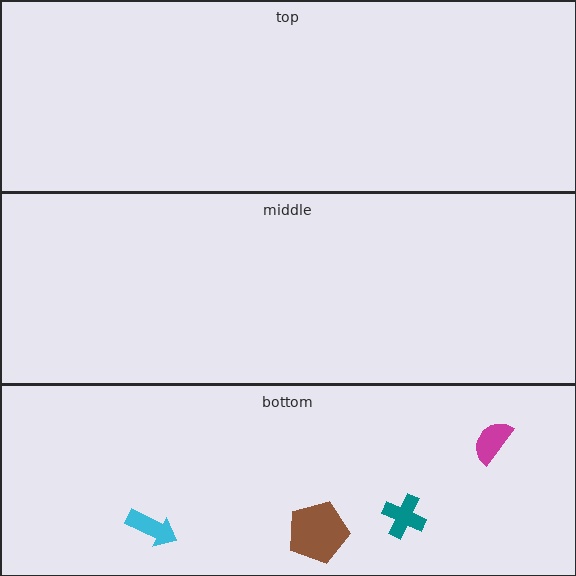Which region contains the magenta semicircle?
The bottom region.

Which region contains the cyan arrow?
The bottom region.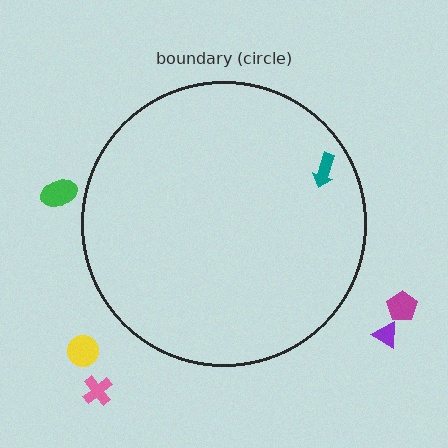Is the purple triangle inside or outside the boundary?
Outside.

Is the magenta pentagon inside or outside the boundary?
Outside.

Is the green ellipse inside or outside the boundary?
Outside.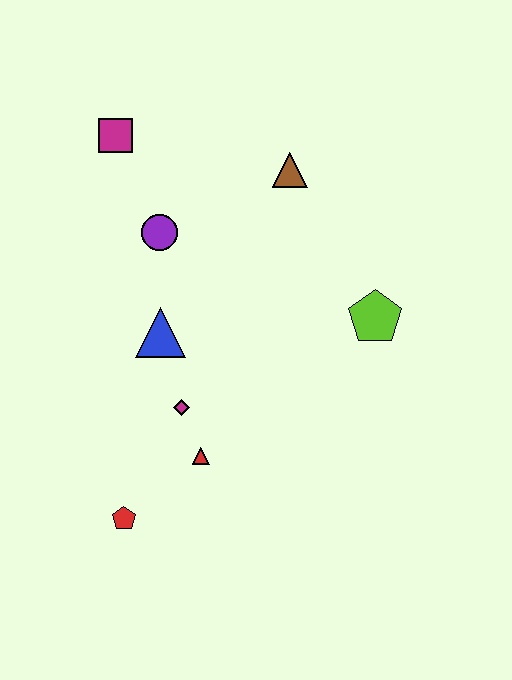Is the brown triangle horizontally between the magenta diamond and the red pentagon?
No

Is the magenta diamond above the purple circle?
No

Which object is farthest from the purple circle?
The red pentagon is farthest from the purple circle.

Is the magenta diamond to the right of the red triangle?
No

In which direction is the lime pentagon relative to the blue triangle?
The lime pentagon is to the right of the blue triangle.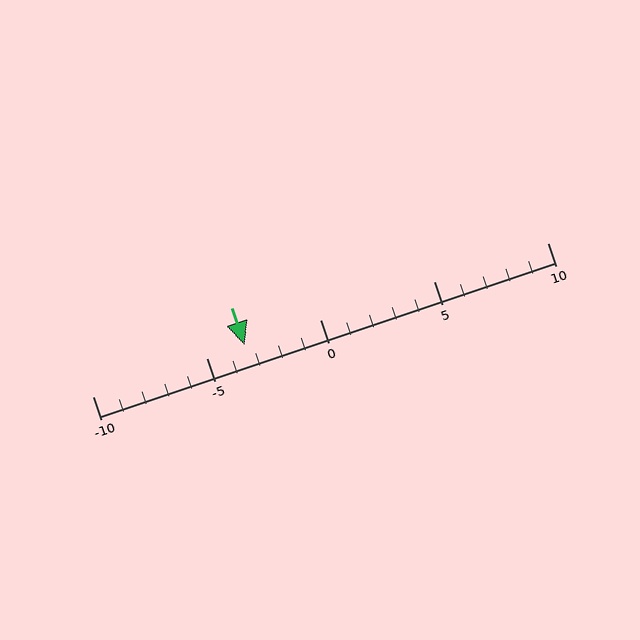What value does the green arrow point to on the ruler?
The green arrow points to approximately -3.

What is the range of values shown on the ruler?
The ruler shows values from -10 to 10.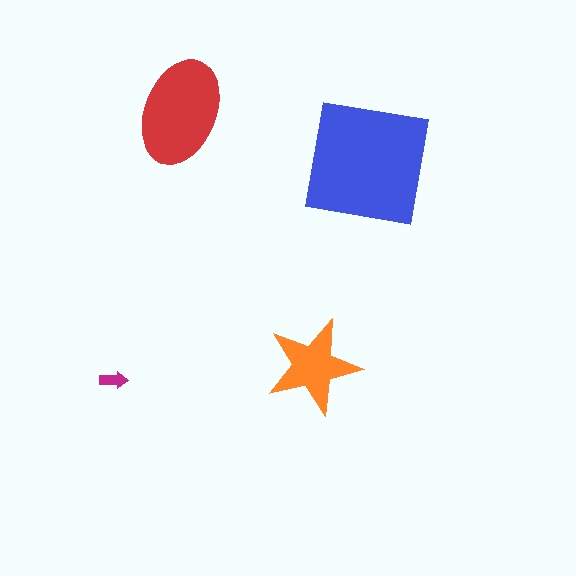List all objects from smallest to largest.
The magenta arrow, the orange star, the red ellipse, the blue square.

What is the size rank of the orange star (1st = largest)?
3rd.